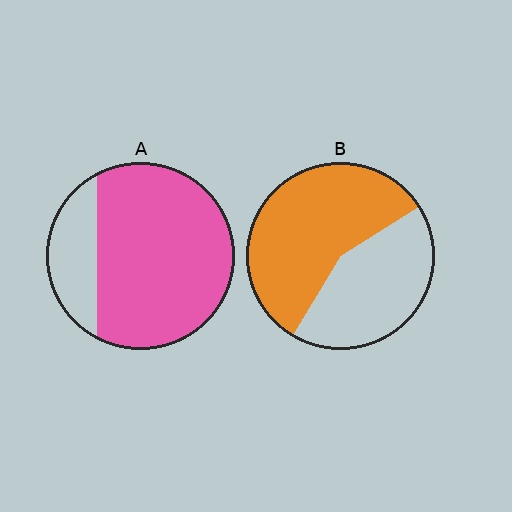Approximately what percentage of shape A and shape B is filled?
A is approximately 80% and B is approximately 60%.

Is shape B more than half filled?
Yes.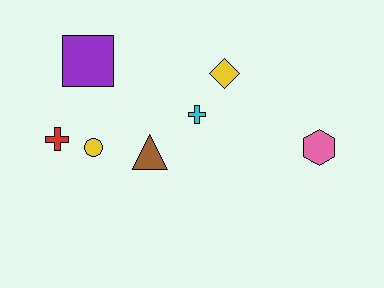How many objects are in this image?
There are 7 objects.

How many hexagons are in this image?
There is 1 hexagon.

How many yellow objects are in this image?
There are 2 yellow objects.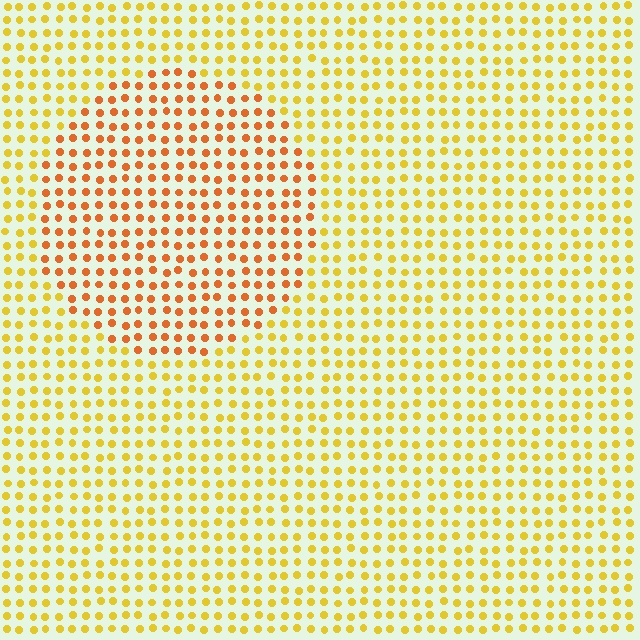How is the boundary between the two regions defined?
The boundary is defined purely by a slight shift in hue (about 31 degrees). Spacing, size, and orientation are identical on both sides.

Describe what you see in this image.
The image is filled with small yellow elements in a uniform arrangement. A circle-shaped region is visible where the elements are tinted to a slightly different hue, forming a subtle color boundary.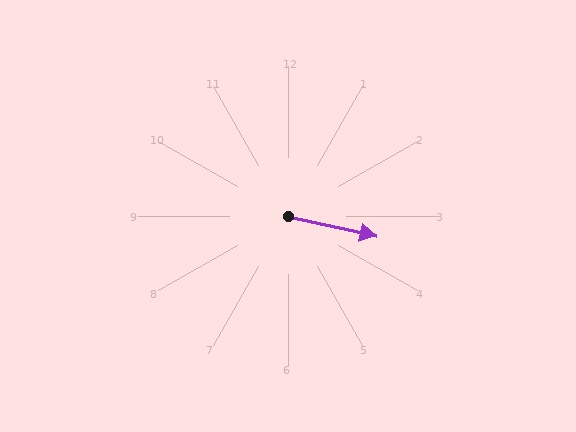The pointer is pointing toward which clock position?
Roughly 3 o'clock.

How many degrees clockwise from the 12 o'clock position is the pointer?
Approximately 103 degrees.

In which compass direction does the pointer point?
East.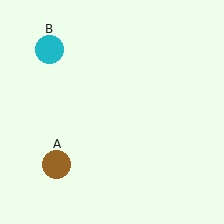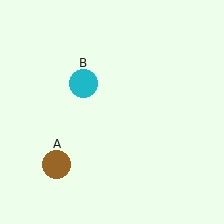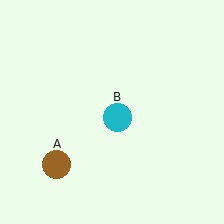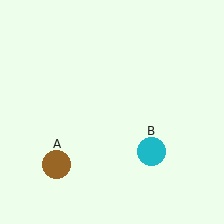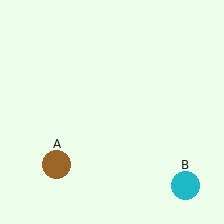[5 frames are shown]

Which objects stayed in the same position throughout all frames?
Brown circle (object A) remained stationary.